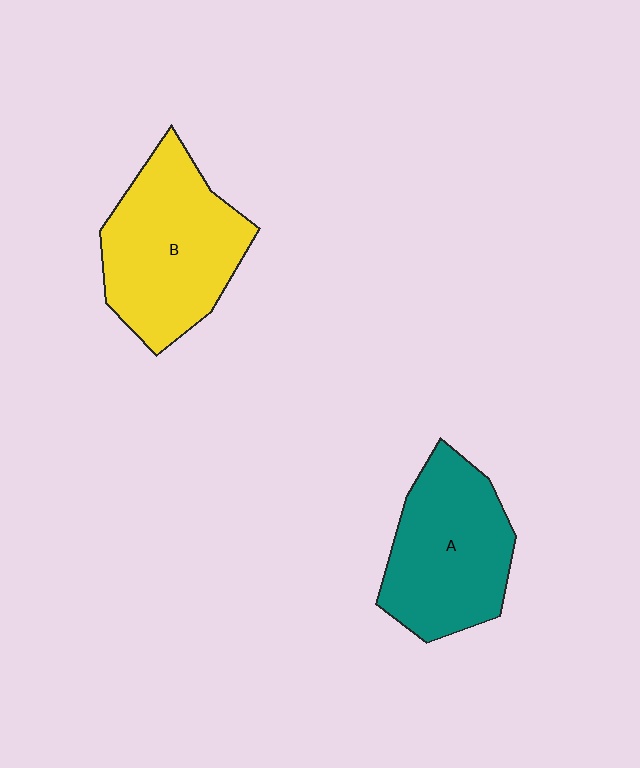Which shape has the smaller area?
Shape A (teal).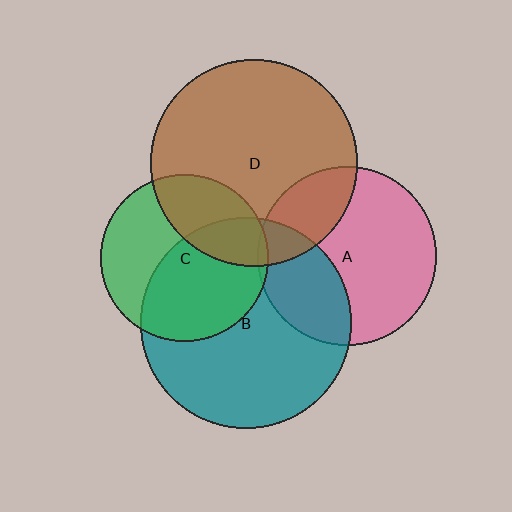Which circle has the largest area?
Circle B (teal).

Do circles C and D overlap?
Yes.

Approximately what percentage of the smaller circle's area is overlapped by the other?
Approximately 30%.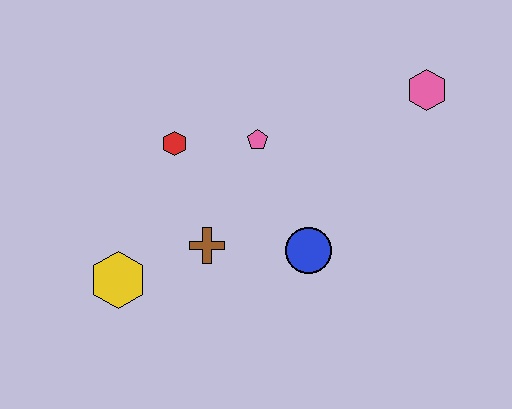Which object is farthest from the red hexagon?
The pink hexagon is farthest from the red hexagon.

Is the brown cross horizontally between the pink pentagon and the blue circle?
No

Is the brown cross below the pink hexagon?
Yes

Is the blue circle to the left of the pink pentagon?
No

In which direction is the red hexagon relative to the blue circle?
The red hexagon is to the left of the blue circle.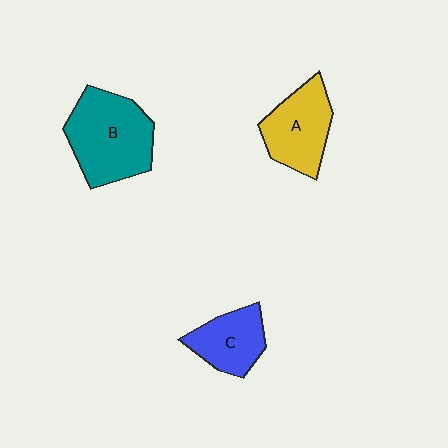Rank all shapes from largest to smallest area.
From largest to smallest: B (teal), A (yellow), C (blue).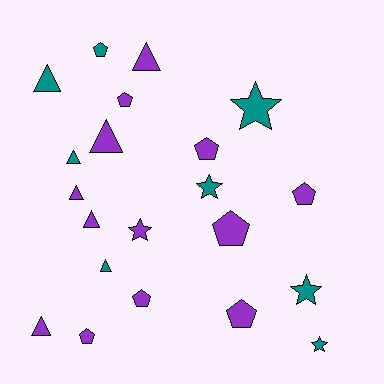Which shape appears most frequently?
Triangle, with 8 objects.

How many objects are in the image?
There are 21 objects.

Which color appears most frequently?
Purple, with 13 objects.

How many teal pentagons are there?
There is 1 teal pentagon.